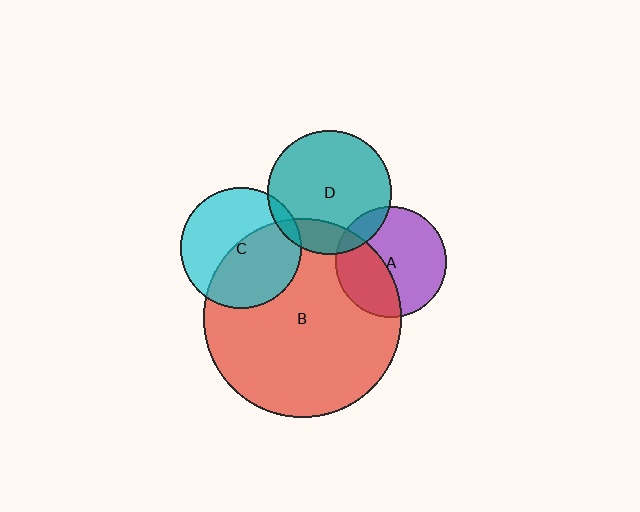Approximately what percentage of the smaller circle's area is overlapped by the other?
Approximately 40%.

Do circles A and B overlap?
Yes.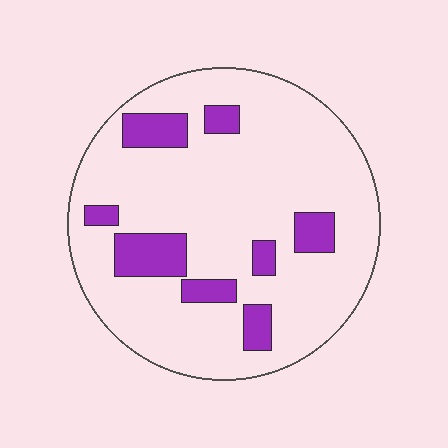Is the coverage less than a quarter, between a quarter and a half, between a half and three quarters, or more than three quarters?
Less than a quarter.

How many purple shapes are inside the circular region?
8.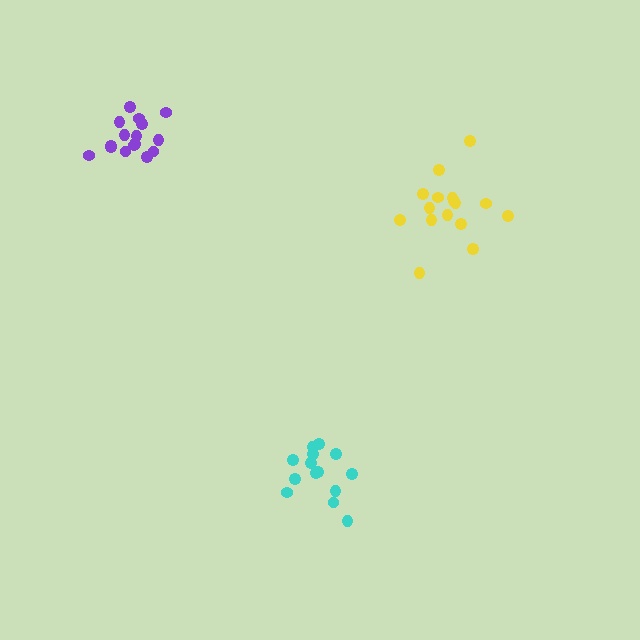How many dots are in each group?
Group 1: 16 dots, Group 2: 16 dots, Group 3: 14 dots (46 total).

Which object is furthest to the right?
The yellow cluster is rightmost.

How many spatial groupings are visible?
There are 3 spatial groupings.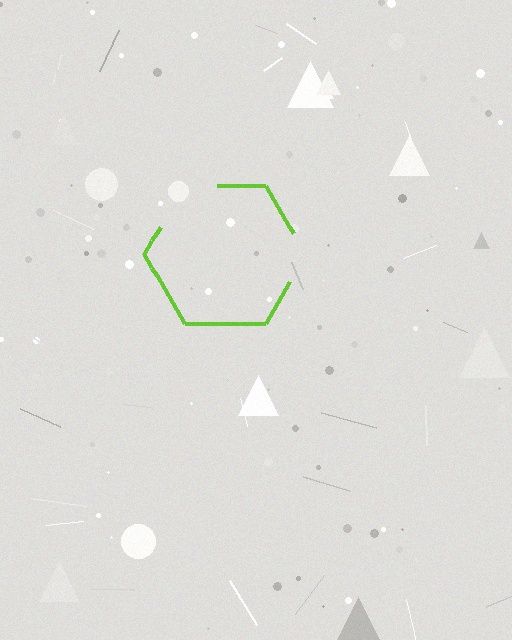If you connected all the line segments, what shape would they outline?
They would outline a hexagon.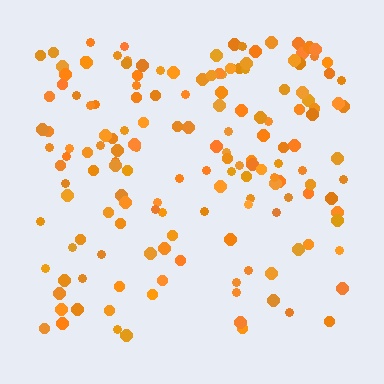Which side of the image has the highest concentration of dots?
The top.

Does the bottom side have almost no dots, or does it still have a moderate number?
Still a moderate number, just noticeably fewer than the top.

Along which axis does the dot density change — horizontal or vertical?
Vertical.